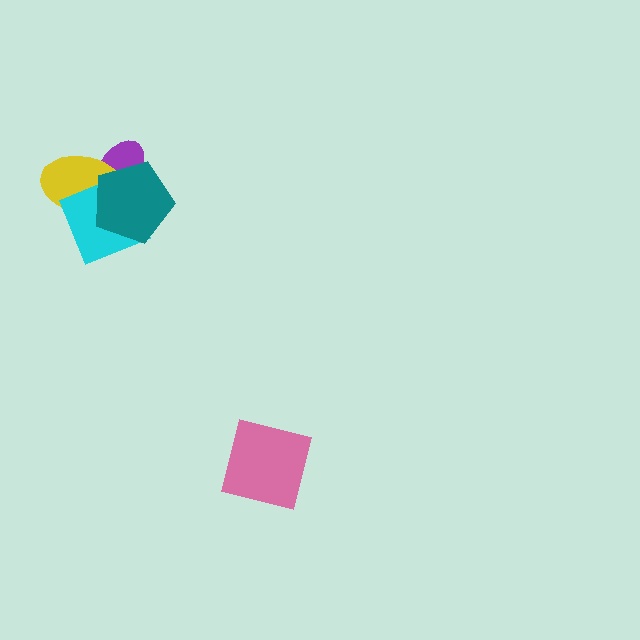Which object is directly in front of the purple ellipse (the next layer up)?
The yellow ellipse is directly in front of the purple ellipse.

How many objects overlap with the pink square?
0 objects overlap with the pink square.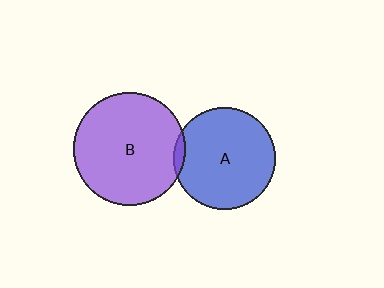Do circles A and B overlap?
Yes.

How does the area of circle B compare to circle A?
Approximately 1.2 times.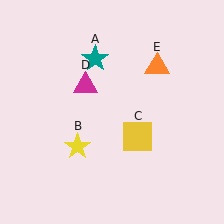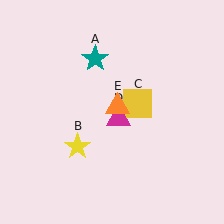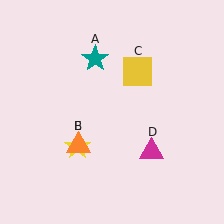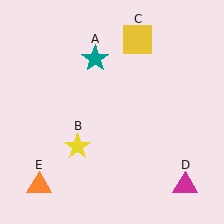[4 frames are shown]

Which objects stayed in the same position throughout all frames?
Teal star (object A) and yellow star (object B) remained stationary.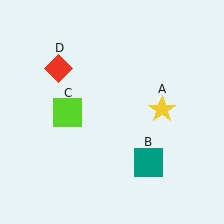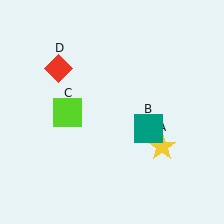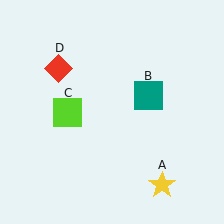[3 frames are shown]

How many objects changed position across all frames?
2 objects changed position: yellow star (object A), teal square (object B).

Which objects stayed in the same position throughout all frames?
Lime square (object C) and red diamond (object D) remained stationary.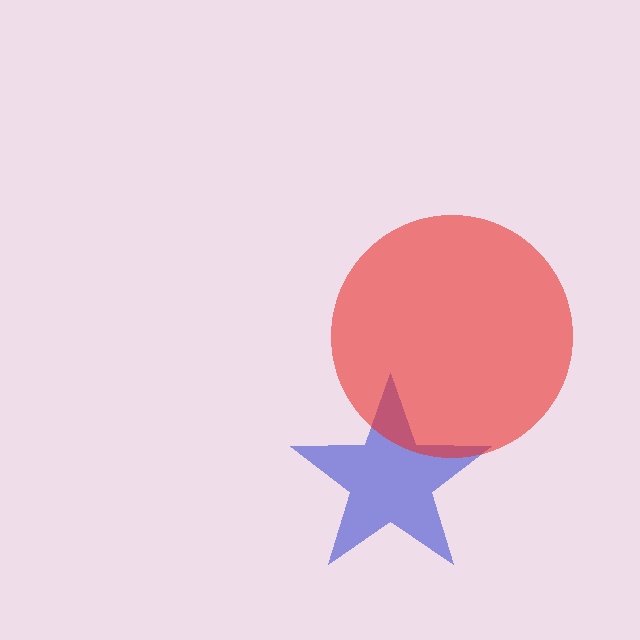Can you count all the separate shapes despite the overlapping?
Yes, there are 2 separate shapes.